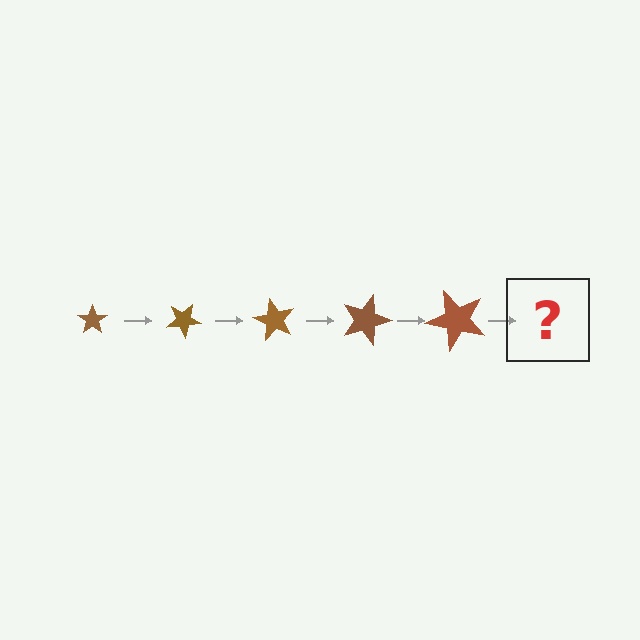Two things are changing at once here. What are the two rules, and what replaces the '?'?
The two rules are that the star grows larger each step and it rotates 30 degrees each step. The '?' should be a star, larger than the previous one and rotated 150 degrees from the start.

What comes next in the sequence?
The next element should be a star, larger than the previous one and rotated 150 degrees from the start.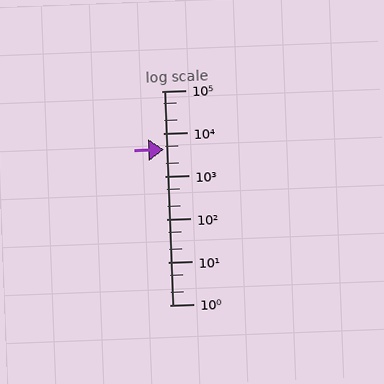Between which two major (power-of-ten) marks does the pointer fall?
The pointer is between 1000 and 10000.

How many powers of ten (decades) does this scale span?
The scale spans 5 decades, from 1 to 100000.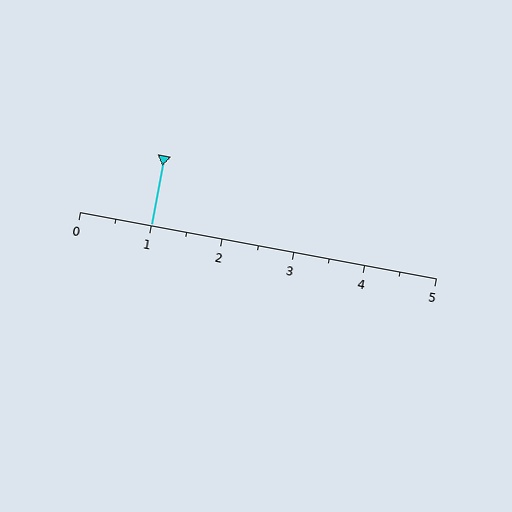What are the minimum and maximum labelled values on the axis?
The axis runs from 0 to 5.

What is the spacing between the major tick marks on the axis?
The major ticks are spaced 1 apart.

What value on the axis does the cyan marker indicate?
The marker indicates approximately 1.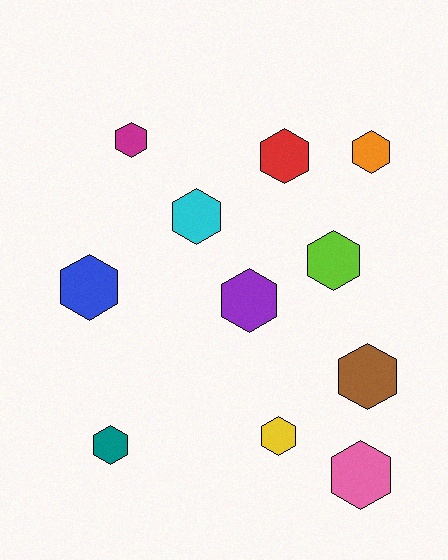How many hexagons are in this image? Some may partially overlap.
There are 11 hexagons.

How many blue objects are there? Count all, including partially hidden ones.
There is 1 blue object.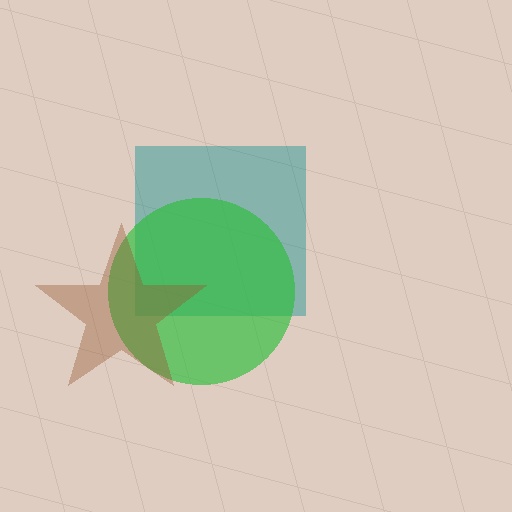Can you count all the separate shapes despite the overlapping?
Yes, there are 3 separate shapes.